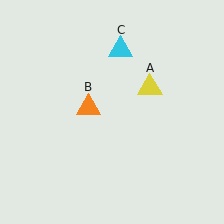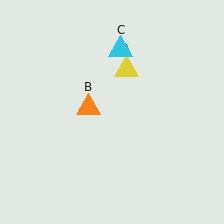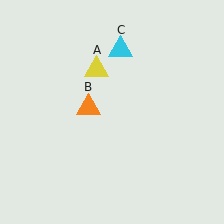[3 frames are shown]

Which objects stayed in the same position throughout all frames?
Orange triangle (object B) and cyan triangle (object C) remained stationary.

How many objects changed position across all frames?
1 object changed position: yellow triangle (object A).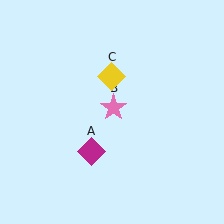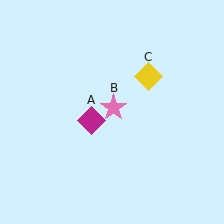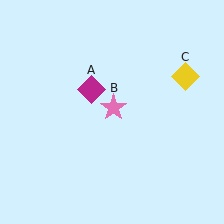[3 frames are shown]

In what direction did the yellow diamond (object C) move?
The yellow diamond (object C) moved right.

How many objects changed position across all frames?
2 objects changed position: magenta diamond (object A), yellow diamond (object C).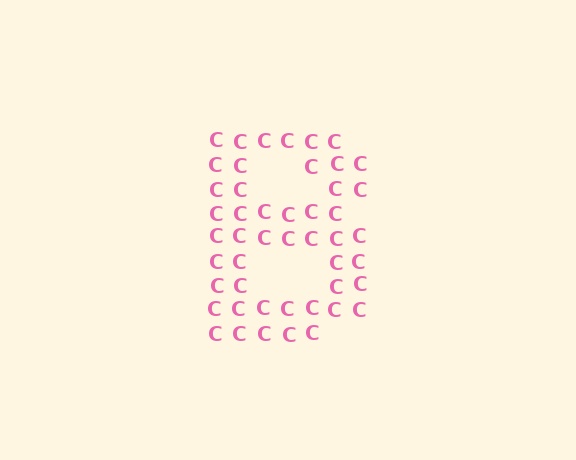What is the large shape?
The large shape is the letter B.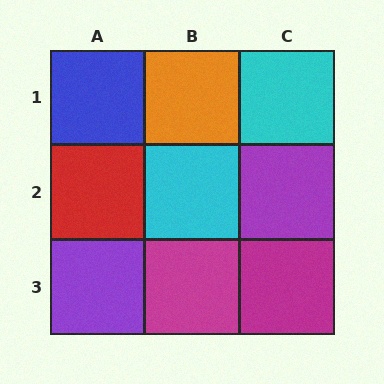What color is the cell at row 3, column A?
Purple.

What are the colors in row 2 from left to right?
Red, cyan, purple.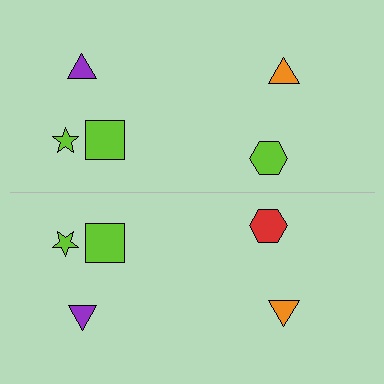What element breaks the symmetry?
The red hexagon on the bottom side breaks the symmetry — its mirror counterpart is lime.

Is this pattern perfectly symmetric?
No, the pattern is not perfectly symmetric. The red hexagon on the bottom side breaks the symmetry — its mirror counterpart is lime.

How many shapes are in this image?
There are 10 shapes in this image.